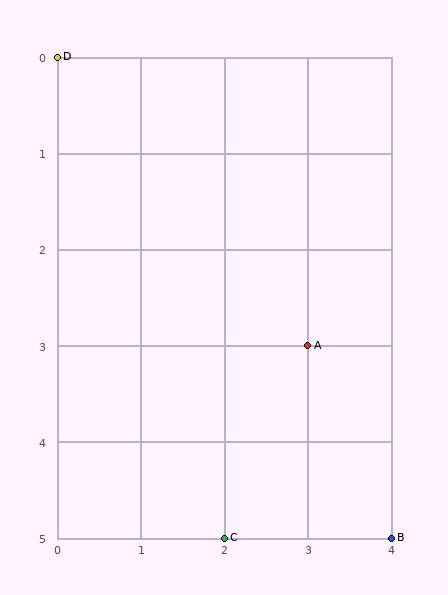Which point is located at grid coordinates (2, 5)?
Point C is at (2, 5).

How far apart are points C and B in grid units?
Points C and B are 2 columns apart.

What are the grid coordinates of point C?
Point C is at grid coordinates (2, 5).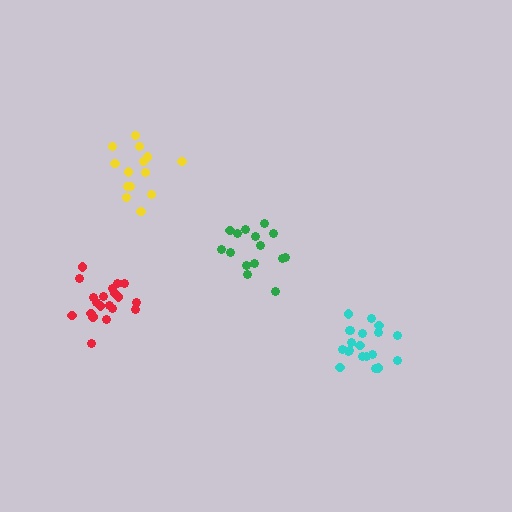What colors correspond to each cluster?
The clusters are colored: green, red, cyan, yellow.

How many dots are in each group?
Group 1: 15 dots, Group 2: 20 dots, Group 3: 20 dots, Group 4: 14 dots (69 total).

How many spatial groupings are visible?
There are 4 spatial groupings.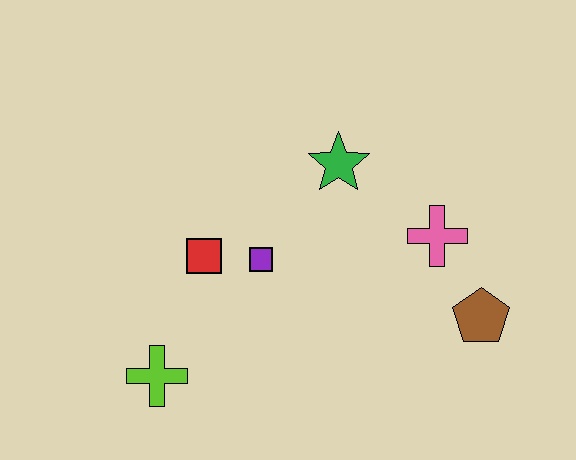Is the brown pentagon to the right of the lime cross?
Yes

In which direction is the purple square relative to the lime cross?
The purple square is above the lime cross.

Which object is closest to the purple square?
The red square is closest to the purple square.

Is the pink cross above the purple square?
Yes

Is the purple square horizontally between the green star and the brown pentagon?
No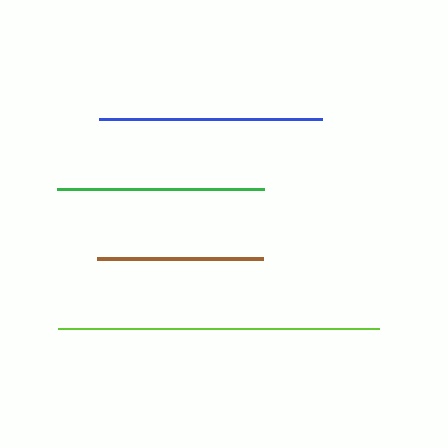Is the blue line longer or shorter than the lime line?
The lime line is longer than the blue line.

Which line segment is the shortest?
The brown line is the shortest at approximately 165 pixels.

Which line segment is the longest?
The lime line is the longest at approximately 321 pixels.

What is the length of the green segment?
The green segment is approximately 207 pixels long.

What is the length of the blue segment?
The blue segment is approximately 222 pixels long.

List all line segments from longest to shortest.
From longest to shortest: lime, blue, green, brown.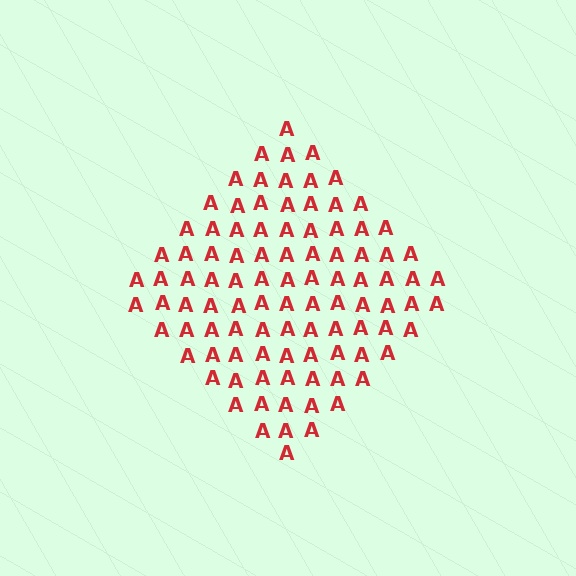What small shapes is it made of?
It is made of small letter A's.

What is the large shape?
The large shape is a diamond.